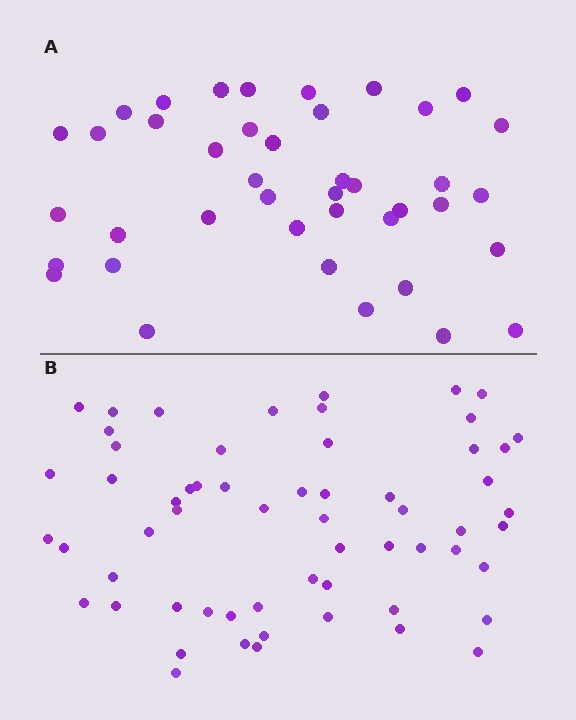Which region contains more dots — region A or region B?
Region B (the bottom region) has more dots.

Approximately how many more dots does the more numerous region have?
Region B has approximately 20 more dots than region A.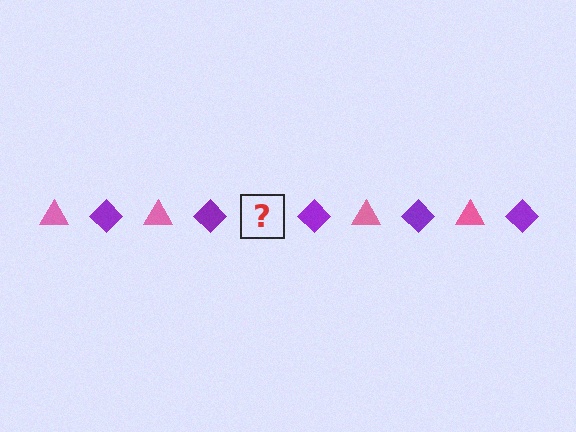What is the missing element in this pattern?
The missing element is a pink triangle.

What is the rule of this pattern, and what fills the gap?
The rule is that the pattern alternates between pink triangle and purple diamond. The gap should be filled with a pink triangle.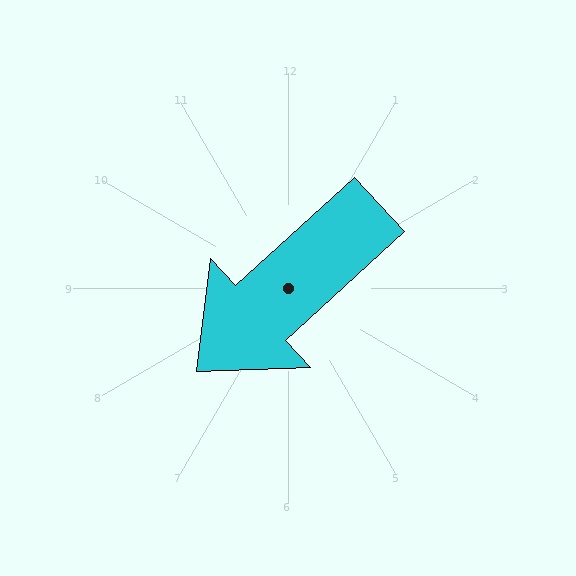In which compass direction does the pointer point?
Southwest.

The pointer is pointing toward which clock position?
Roughly 8 o'clock.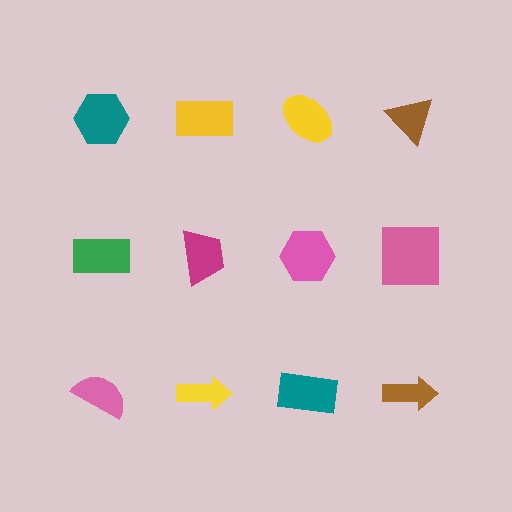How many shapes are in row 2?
4 shapes.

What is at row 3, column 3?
A teal rectangle.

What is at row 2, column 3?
A pink hexagon.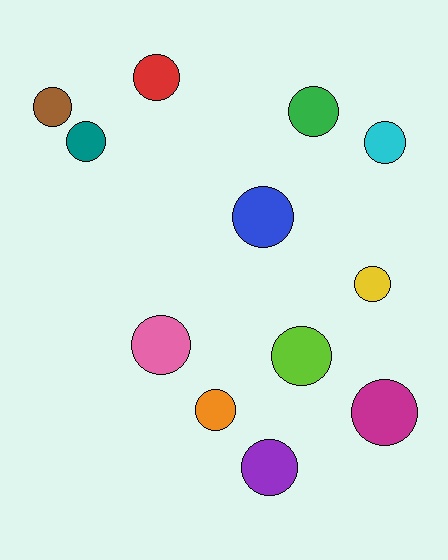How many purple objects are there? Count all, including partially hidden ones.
There is 1 purple object.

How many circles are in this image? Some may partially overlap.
There are 12 circles.